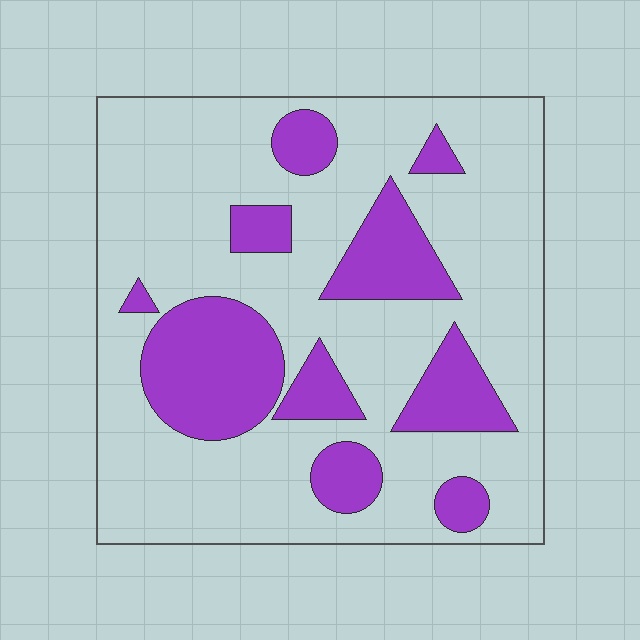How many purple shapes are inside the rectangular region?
10.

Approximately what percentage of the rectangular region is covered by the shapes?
Approximately 25%.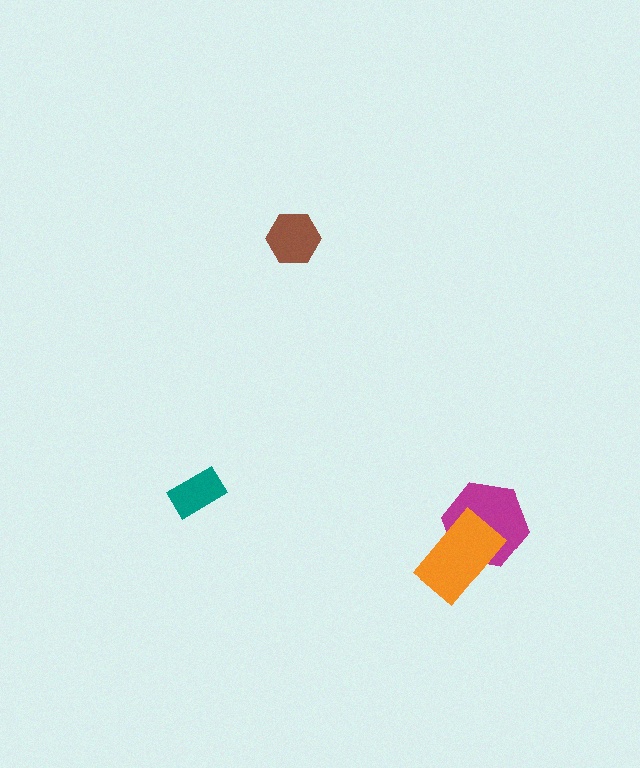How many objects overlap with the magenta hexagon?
1 object overlaps with the magenta hexagon.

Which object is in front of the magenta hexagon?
The orange rectangle is in front of the magenta hexagon.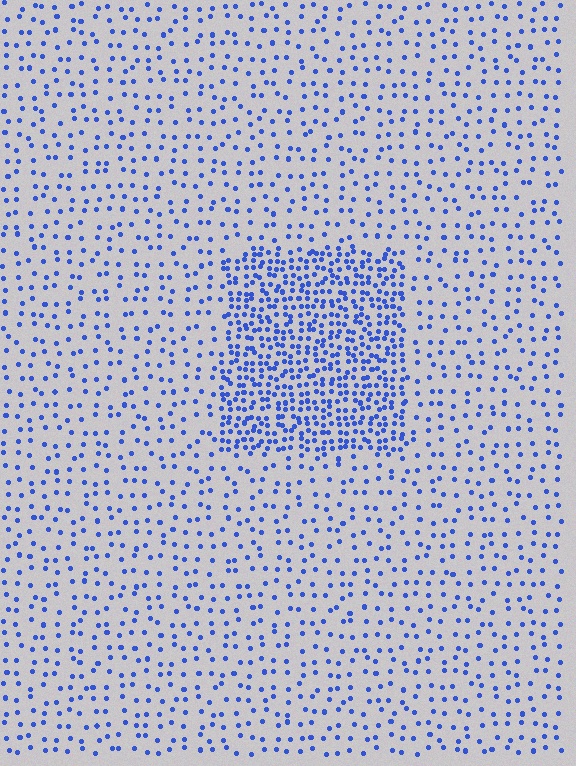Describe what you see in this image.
The image contains small blue elements arranged at two different densities. A rectangle-shaped region is visible where the elements are more densely packed than the surrounding area.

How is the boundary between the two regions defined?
The boundary is defined by a change in element density (approximately 2.7x ratio). All elements are the same color, size, and shape.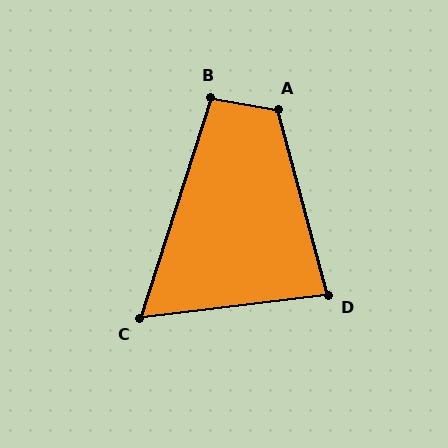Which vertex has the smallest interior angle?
C, at approximately 65 degrees.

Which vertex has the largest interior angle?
A, at approximately 115 degrees.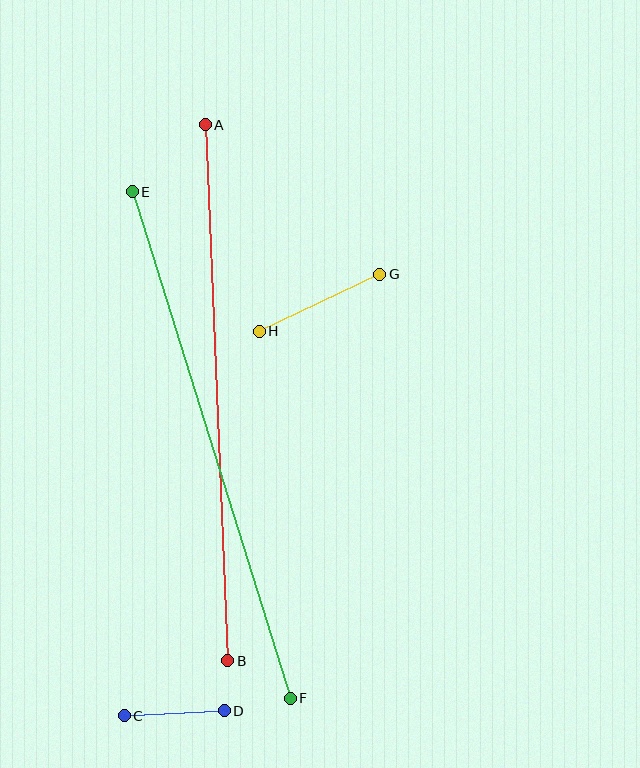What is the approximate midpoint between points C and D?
The midpoint is at approximately (174, 713) pixels.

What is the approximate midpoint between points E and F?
The midpoint is at approximately (211, 445) pixels.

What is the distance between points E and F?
The distance is approximately 531 pixels.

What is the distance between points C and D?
The distance is approximately 100 pixels.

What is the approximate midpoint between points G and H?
The midpoint is at approximately (320, 303) pixels.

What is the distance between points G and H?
The distance is approximately 133 pixels.